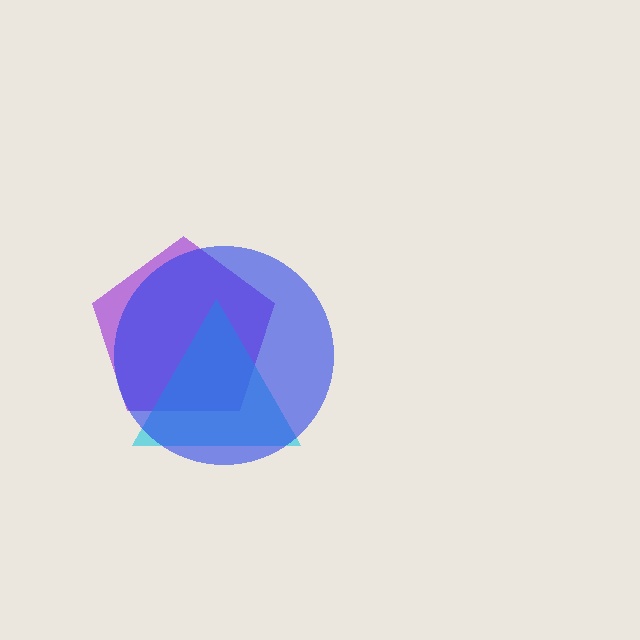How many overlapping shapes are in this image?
There are 3 overlapping shapes in the image.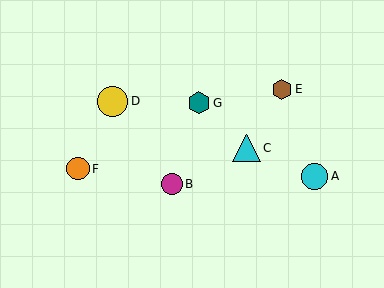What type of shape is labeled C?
Shape C is a cyan triangle.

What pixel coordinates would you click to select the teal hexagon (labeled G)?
Click at (199, 103) to select the teal hexagon G.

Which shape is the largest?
The yellow circle (labeled D) is the largest.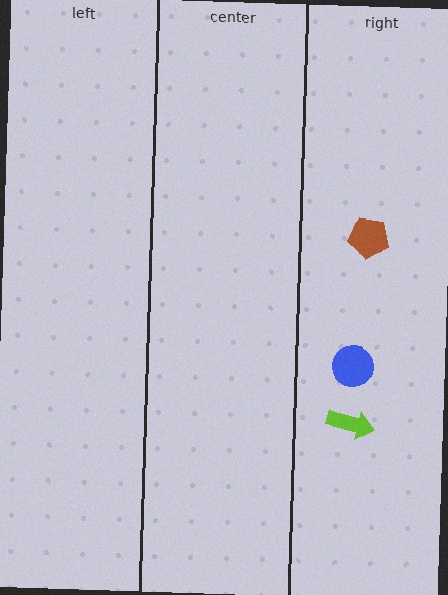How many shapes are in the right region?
3.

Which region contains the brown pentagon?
The right region.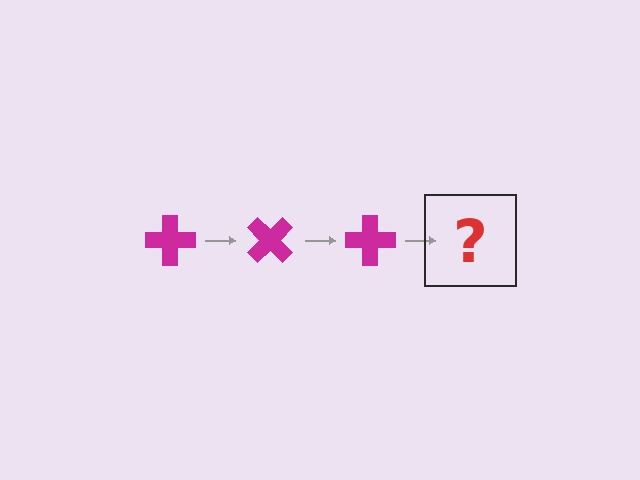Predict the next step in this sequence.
The next step is a magenta cross rotated 135 degrees.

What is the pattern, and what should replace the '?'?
The pattern is that the cross rotates 45 degrees each step. The '?' should be a magenta cross rotated 135 degrees.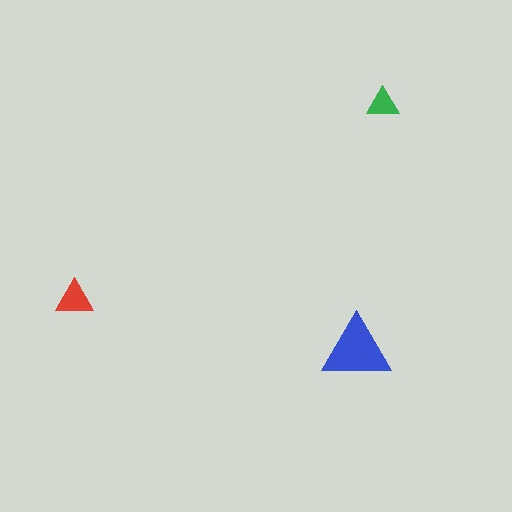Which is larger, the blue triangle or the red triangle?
The blue one.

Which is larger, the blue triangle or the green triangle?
The blue one.